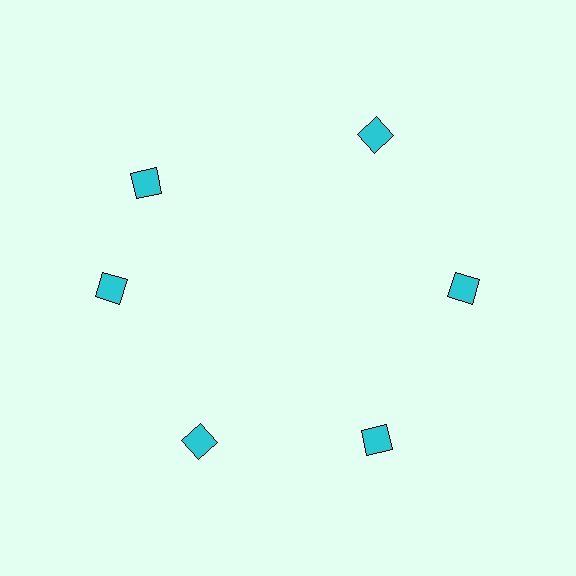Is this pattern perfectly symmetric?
No. The 6 cyan diamonds are arranged in a ring, but one element near the 11 o'clock position is rotated out of alignment along the ring, breaking the 6-fold rotational symmetry.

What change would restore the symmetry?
The symmetry would be restored by rotating it back into even spacing with its neighbors so that all 6 diamonds sit at equal angles and equal distance from the center.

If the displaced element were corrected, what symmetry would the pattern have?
It would have 6-fold rotational symmetry — the pattern would map onto itself every 60 degrees.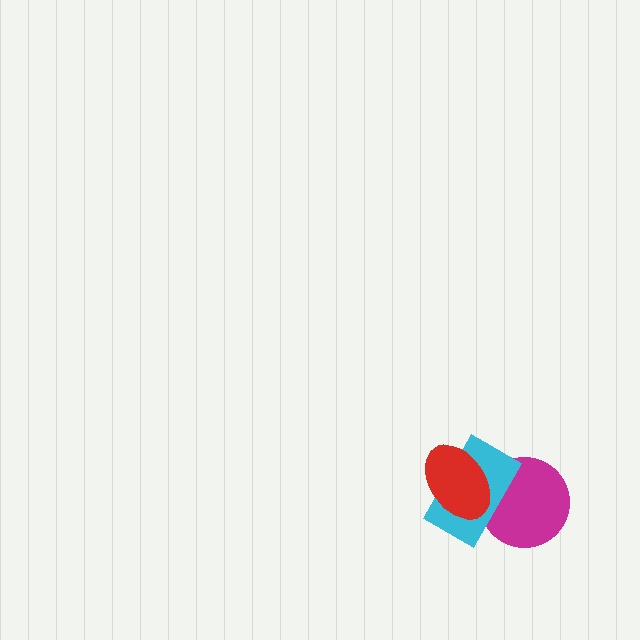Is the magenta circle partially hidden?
Yes, it is partially covered by another shape.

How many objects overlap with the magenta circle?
2 objects overlap with the magenta circle.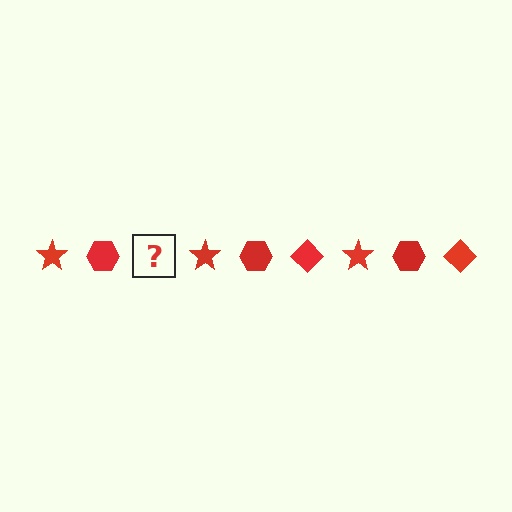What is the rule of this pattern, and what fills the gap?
The rule is that the pattern cycles through star, hexagon, diamond shapes in red. The gap should be filled with a red diamond.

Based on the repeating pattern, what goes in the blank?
The blank should be a red diamond.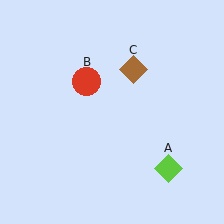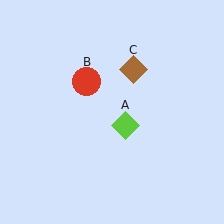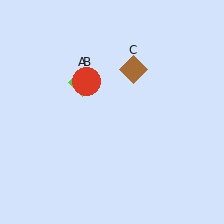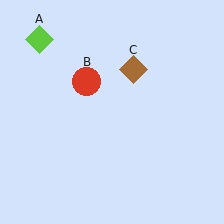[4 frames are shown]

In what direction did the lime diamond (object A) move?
The lime diamond (object A) moved up and to the left.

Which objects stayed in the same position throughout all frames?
Red circle (object B) and brown diamond (object C) remained stationary.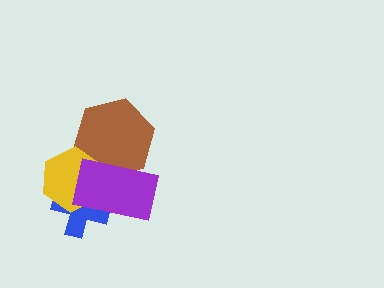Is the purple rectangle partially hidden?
No, no other shape covers it.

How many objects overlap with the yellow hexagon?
3 objects overlap with the yellow hexagon.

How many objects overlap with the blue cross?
2 objects overlap with the blue cross.